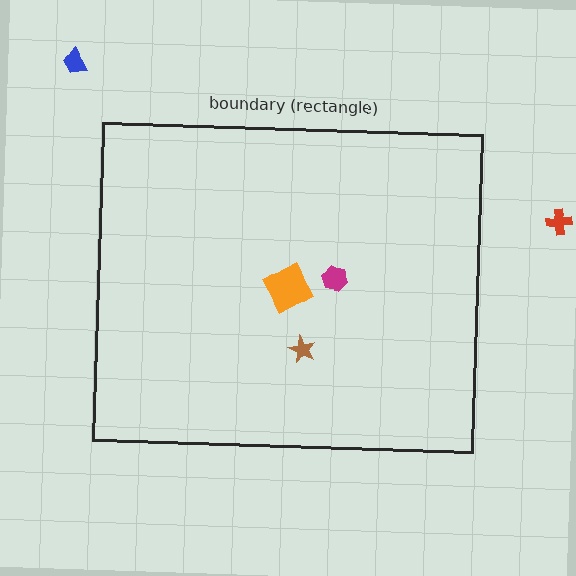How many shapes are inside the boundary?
3 inside, 2 outside.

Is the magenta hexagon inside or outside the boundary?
Inside.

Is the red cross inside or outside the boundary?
Outside.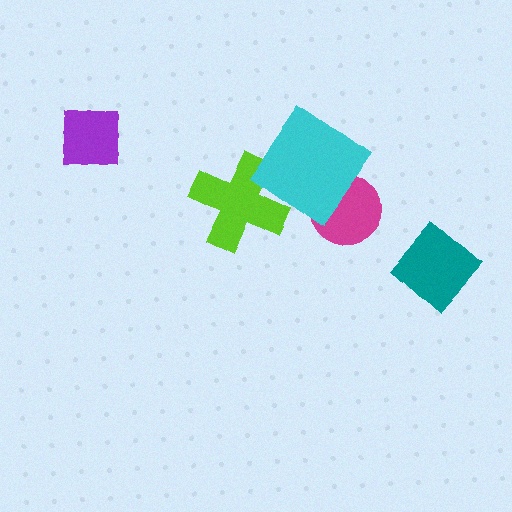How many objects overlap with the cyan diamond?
2 objects overlap with the cyan diamond.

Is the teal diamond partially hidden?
No, no other shape covers it.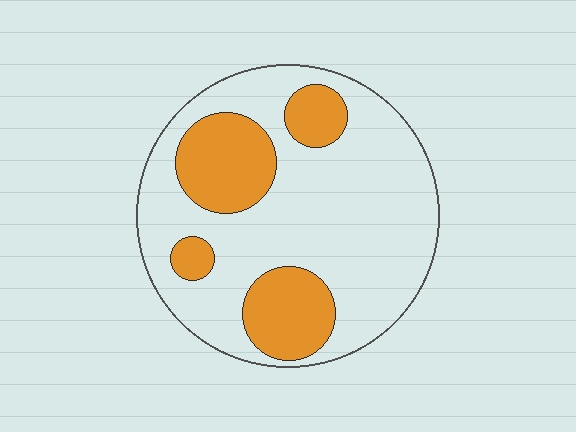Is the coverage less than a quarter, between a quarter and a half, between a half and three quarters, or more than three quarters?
Between a quarter and a half.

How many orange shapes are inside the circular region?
4.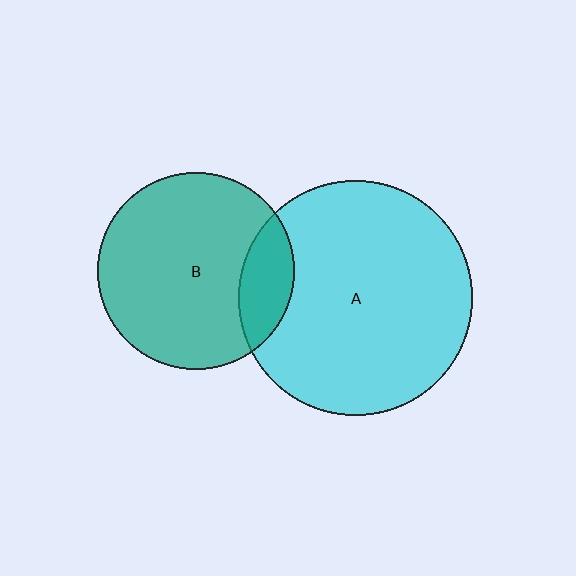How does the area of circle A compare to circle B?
Approximately 1.4 times.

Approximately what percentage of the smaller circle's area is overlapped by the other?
Approximately 15%.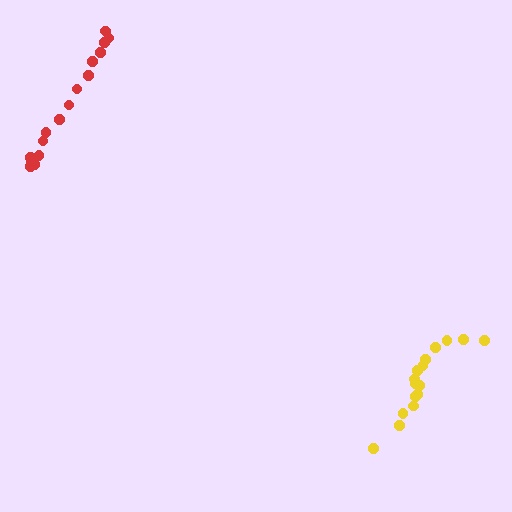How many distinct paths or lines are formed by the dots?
There are 2 distinct paths.